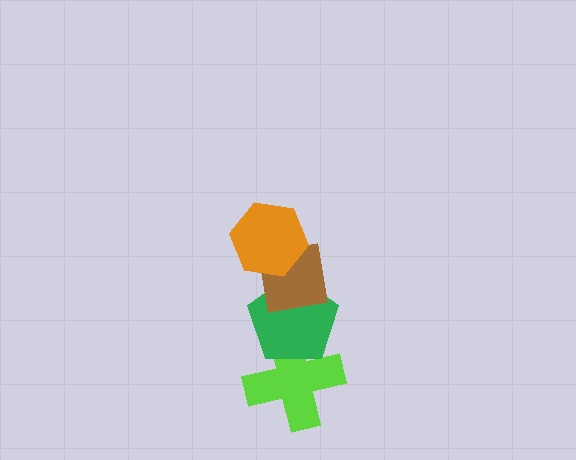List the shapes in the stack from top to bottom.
From top to bottom: the orange hexagon, the brown square, the green pentagon, the lime cross.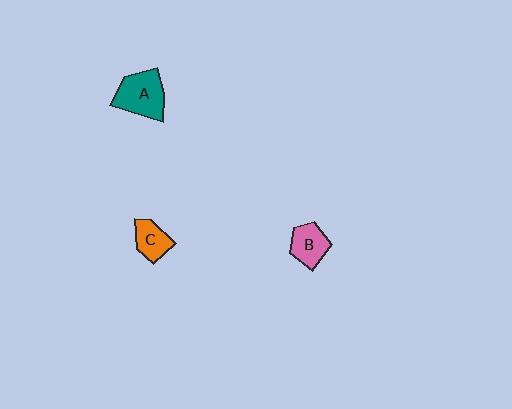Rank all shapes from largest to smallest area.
From largest to smallest: A (teal), B (pink), C (orange).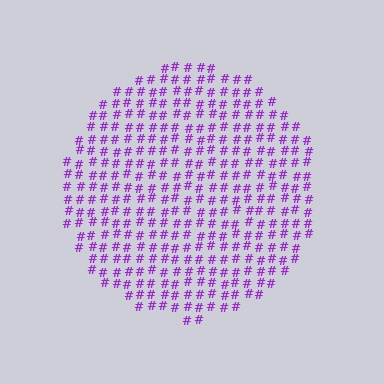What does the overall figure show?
The overall figure shows a circle.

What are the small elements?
The small elements are hash symbols.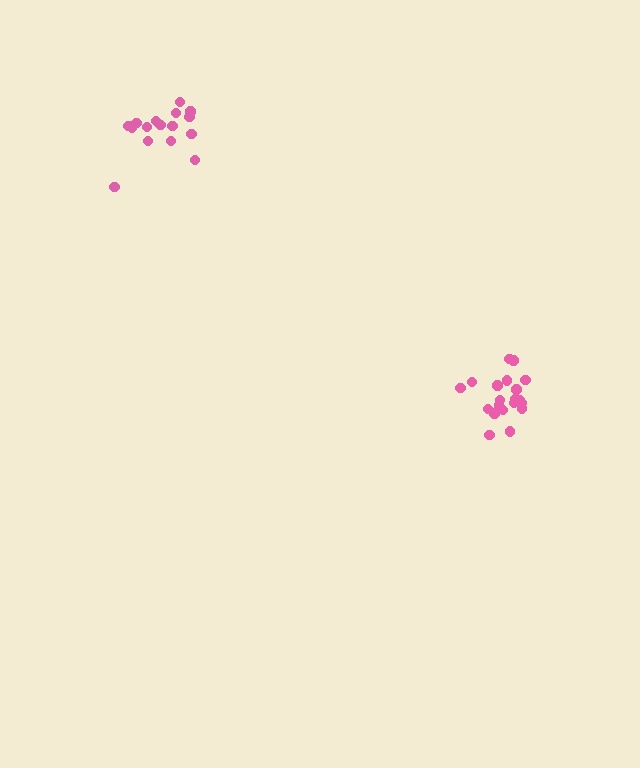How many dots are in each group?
Group 1: 20 dots, Group 2: 16 dots (36 total).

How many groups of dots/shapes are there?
There are 2 groups.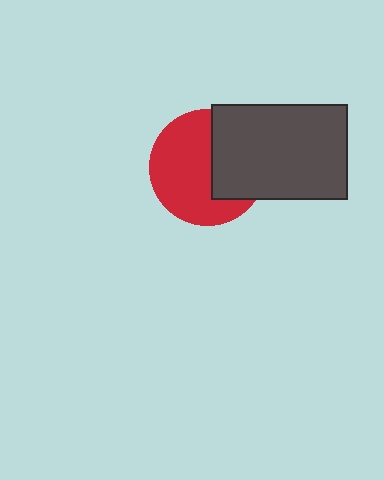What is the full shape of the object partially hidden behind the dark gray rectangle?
The partially hidden object is a red circle.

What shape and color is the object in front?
The object in front is a dark gray rectangle.